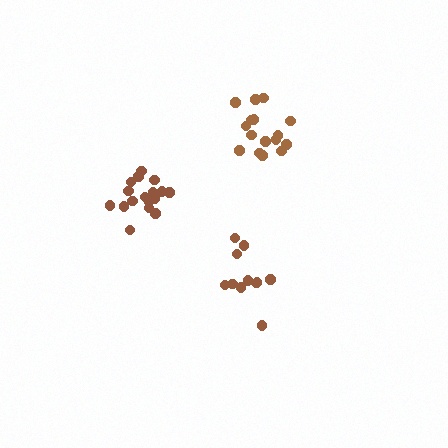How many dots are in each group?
Group 1: 16 dots, Group 2: 17 dots, Group 3: 11 dots (44 total).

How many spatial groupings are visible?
There are 3 spatial groupings.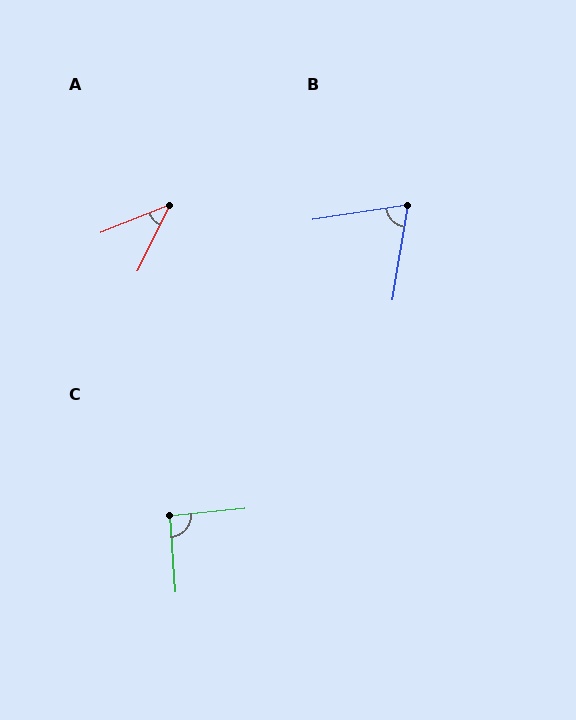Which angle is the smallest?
A, at approximately 42 degrees.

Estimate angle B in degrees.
Approximately 72 degrees.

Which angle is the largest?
C, at approximately 92 degrees.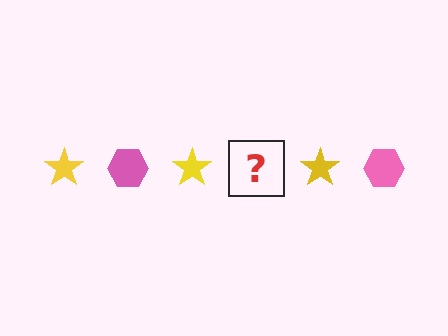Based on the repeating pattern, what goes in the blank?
The blank should be a pink hexagon.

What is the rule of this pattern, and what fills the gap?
The rule is that the pattern alternates between yellow star and pink hexagon. The gap should be filled with a pink hexagon.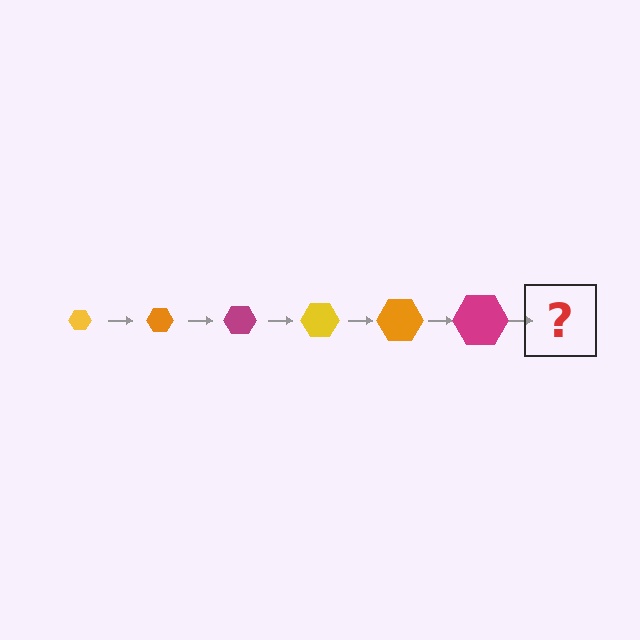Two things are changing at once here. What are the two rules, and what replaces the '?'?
The two rules are that the hexagon grows larger each step and the color cycles through yellow, orange, and magenta. The '?' should be a yellow hexagon, larger than the previous one.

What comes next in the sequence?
The next element should be a yellow hexagon, larger than the previous one.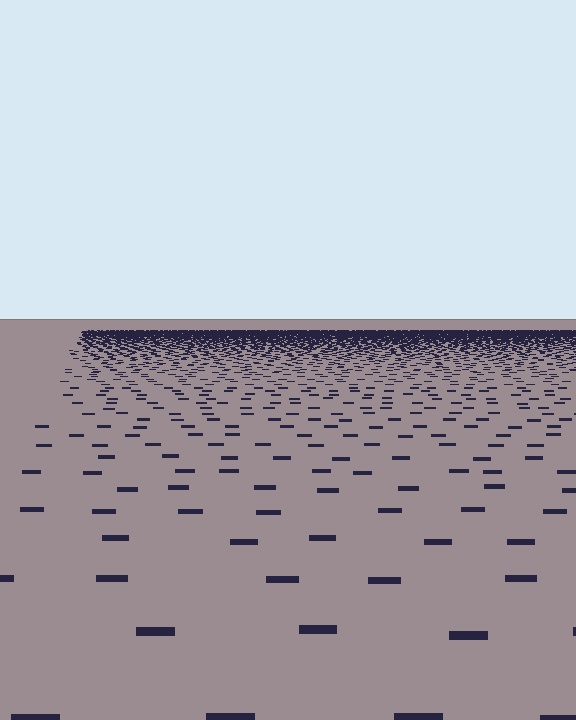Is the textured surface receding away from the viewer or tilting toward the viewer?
The surface is receding away from the viewer. Texture elements get smaller and denser toward the top.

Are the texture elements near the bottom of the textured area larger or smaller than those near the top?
Larger. Near the bottom, elements are closer to the viewer and appear at a bigger on-screen size.